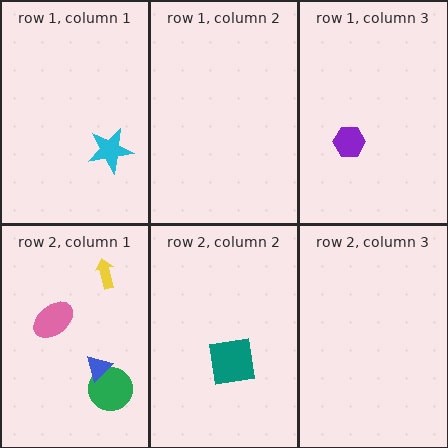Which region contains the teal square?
The row 2, column 2 region.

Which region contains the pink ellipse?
The row 2, column 1 region.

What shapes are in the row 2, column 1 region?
The green circle, the yellow arrow, the pink ellipse, the blue triangle.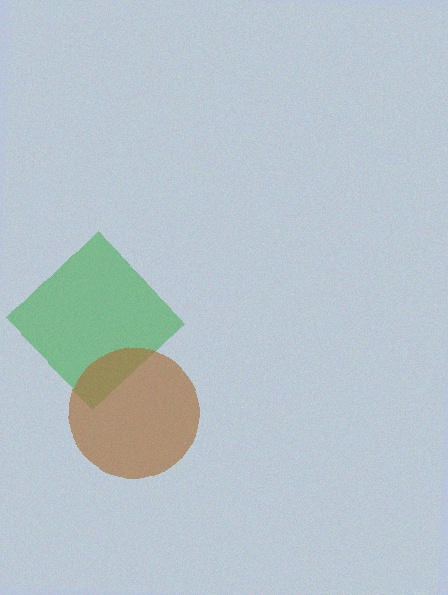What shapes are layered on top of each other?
The layered shapes are: a green diamond, a brown circle.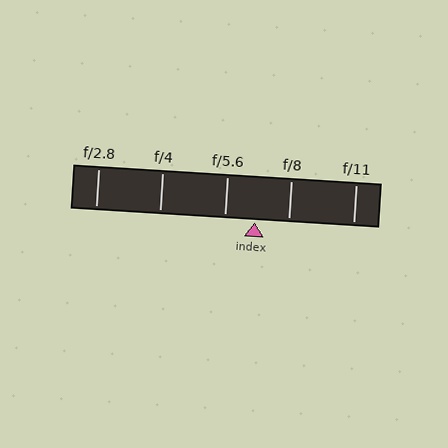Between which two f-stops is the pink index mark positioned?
The index mark is between f/5.6 and f/8.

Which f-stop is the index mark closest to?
The index mark is closest to f/5.6.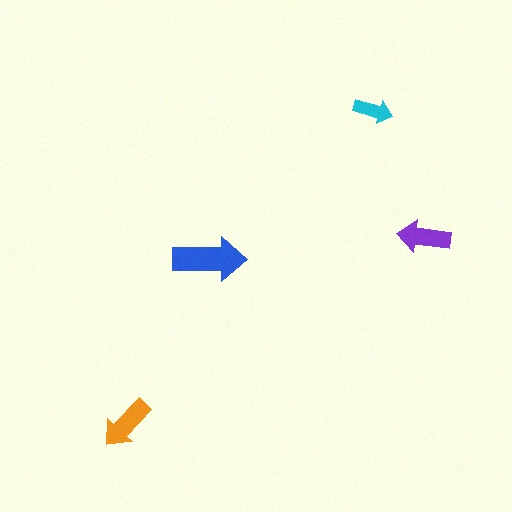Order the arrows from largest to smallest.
the blue one, the orange one, the purple one, the cyan one.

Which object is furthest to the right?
The purple arrow is rightmost.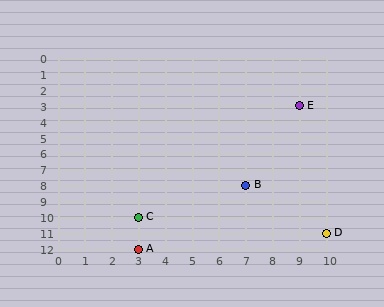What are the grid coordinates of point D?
Point D is at grid coordinates (10, 11).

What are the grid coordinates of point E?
Point E is at grid coordinates (9, 3).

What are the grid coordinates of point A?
Point A is at grid coordinates (3, 12).